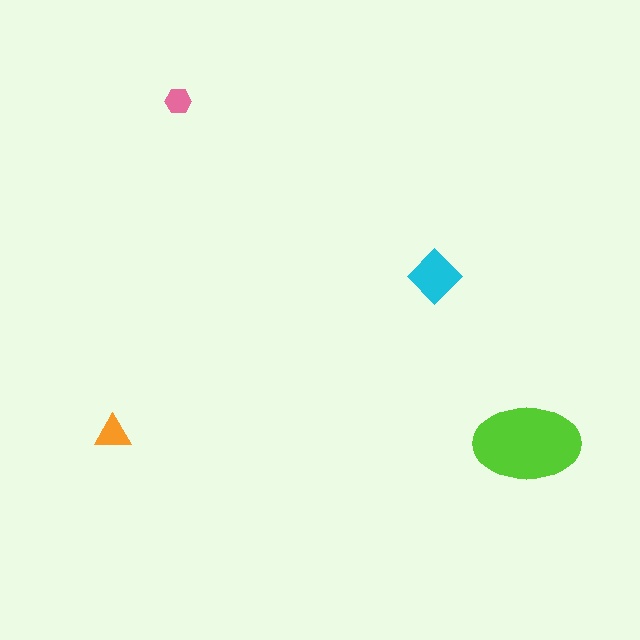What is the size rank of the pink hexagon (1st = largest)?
4th.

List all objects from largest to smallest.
The lime ellipse, the cyan diamond, the orange triangle, the pink hexagon.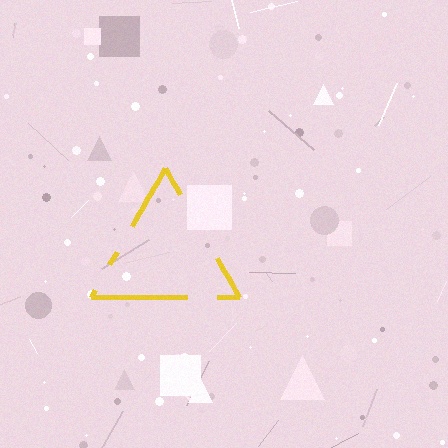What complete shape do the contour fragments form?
The contour fragments form a triangle.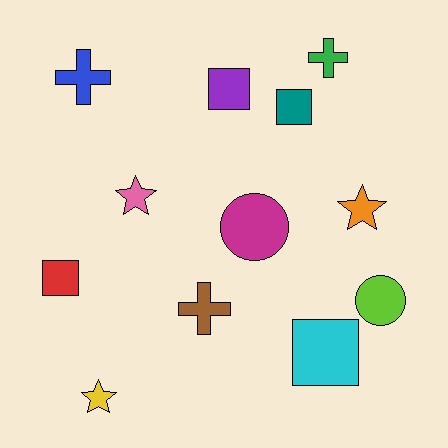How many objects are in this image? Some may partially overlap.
There are 12 objects.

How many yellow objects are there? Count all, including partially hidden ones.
There is 1 yellow object.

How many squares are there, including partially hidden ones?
There are 4 squares.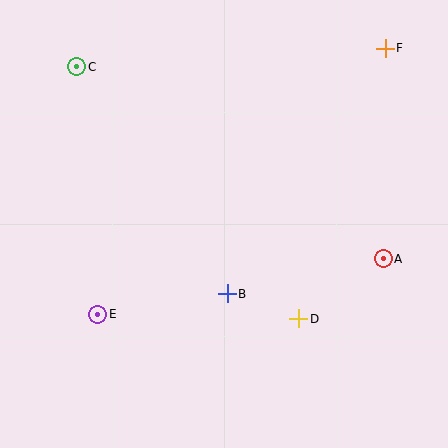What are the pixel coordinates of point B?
Point B is at (227, 294).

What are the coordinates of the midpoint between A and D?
The midpoint between A and D is at (341, 289).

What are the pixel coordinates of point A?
Point A is at (383, 259).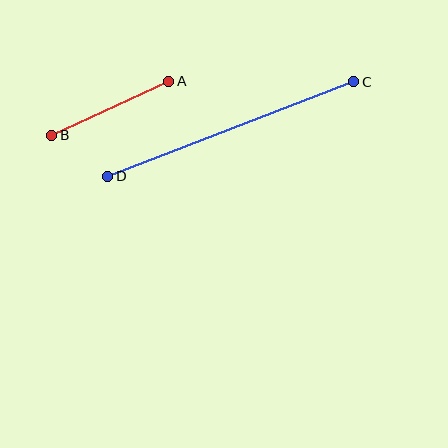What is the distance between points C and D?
The distance is approximately 264 pixels.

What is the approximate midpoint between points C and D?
The midpoint is at approximately (231, 129) pixels.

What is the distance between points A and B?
The distance is approximately 129 pixels.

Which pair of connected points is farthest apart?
Points C and D are farthest apart.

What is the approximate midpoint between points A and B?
The midpoint is at approximately (110, 108) pixels.